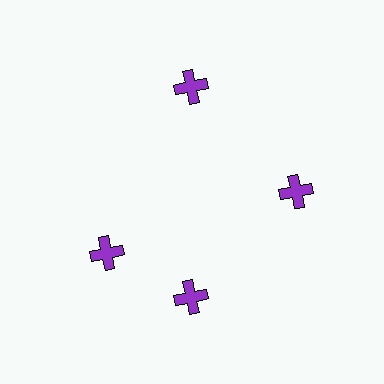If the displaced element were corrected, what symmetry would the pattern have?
It would have 4-fold rotational symmetry — the pattern would map onto itself every 90 degrees.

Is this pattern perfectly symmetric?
No. The 4 purple crosses are arranged in a ring, but one element near the 9 o'clock position is rotated out of alignment along the ring, breaking the 4-fold rotational symmetry.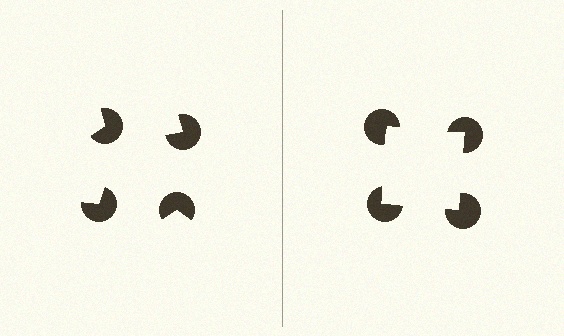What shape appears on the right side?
An illusory square.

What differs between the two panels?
The pac-man discs are positioned identically on both sides; only the wedge orientations differ. On the right they align to a square; on the left they are misaligned.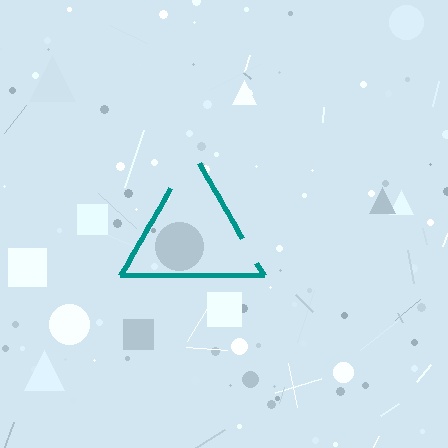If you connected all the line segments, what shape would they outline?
They would outline a triangle.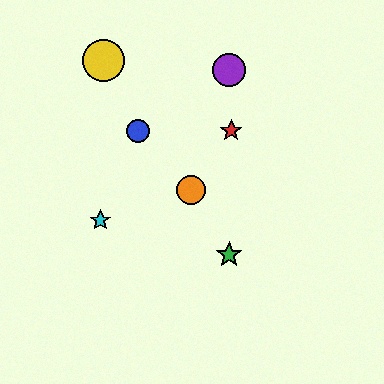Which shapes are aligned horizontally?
The red star, the blue circle are aligned horizontally.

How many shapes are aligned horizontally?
2 shapes (the red star, the blue circle) are aligned horizontally.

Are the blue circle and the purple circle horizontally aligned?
No, the blue circle is at y≈131 and the purple circle is at y≈70.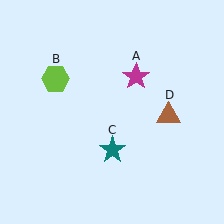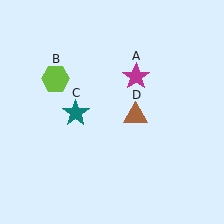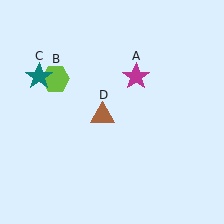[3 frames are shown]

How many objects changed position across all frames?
2 objects changed position: teal star (object C), brown triangle (object D).